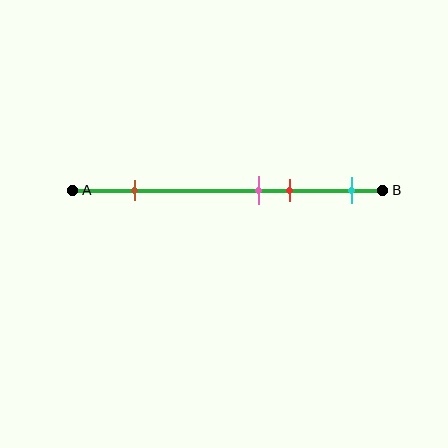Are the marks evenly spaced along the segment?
No, the marks are not evenly spaced.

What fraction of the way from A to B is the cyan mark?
The cyan mark is approximately 90% (0.9) of the way from A to B.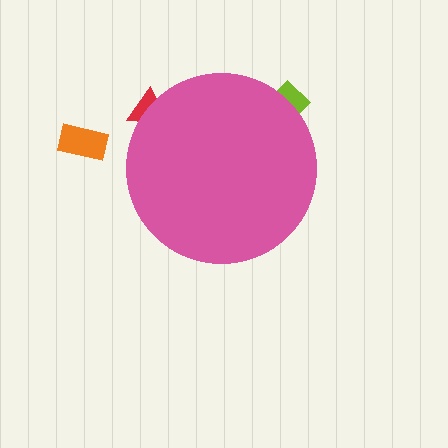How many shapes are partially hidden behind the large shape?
2 shapes are partially hidden.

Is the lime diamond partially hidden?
Yes, the lime diamond is partially hidden behind the pink circle.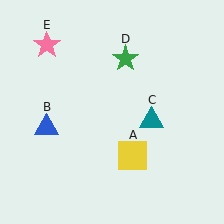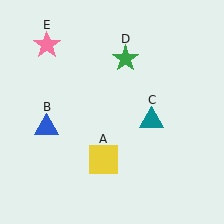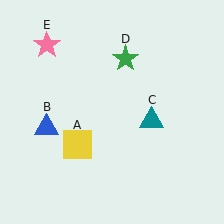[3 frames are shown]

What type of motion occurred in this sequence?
The yellow square (object A) rotated clockwise around the center of the scene.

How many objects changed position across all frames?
1 object changed position: yellow square (object A).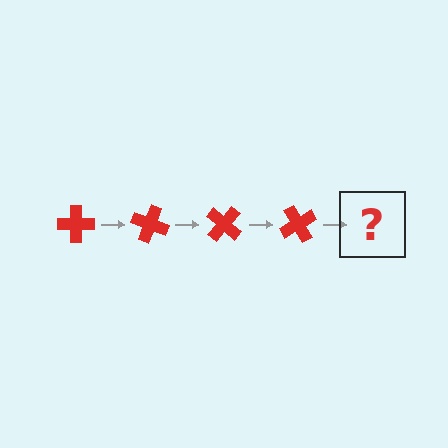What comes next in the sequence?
The next element should be a red cross rotated 80 degrees.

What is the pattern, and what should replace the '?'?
The pattern is that the cross rotates 20 degrees each step. The '?' should be a red cross rotated 80 degrees.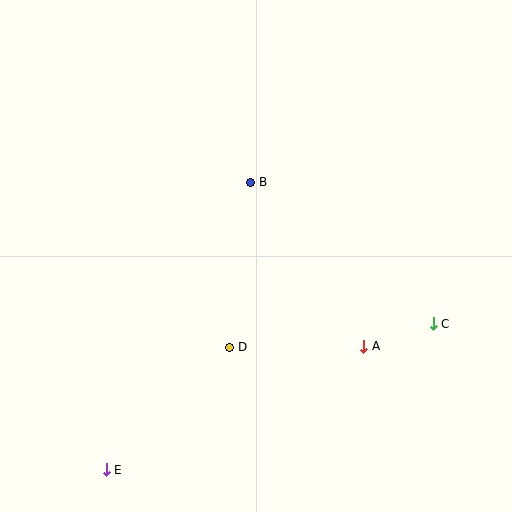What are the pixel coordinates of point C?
Point C is at (433, 324).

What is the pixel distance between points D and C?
The distance between D and C is 205 pixels.